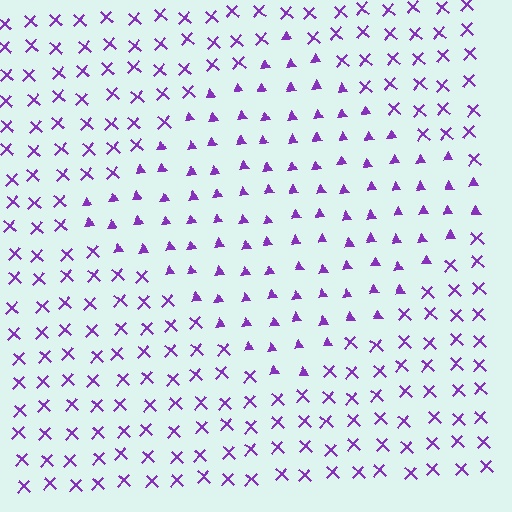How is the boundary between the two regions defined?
The boundary is defined by a change in element shape: triangles inside vs. X marks outside. All elements share the same color and spacing.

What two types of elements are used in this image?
The image uses triangles inside the diamond region and X marks outside it.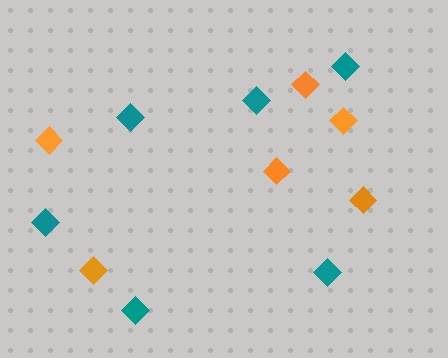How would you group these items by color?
There are 2 groups: one group of teal diamonds (6) and one group of orange diamonds (6).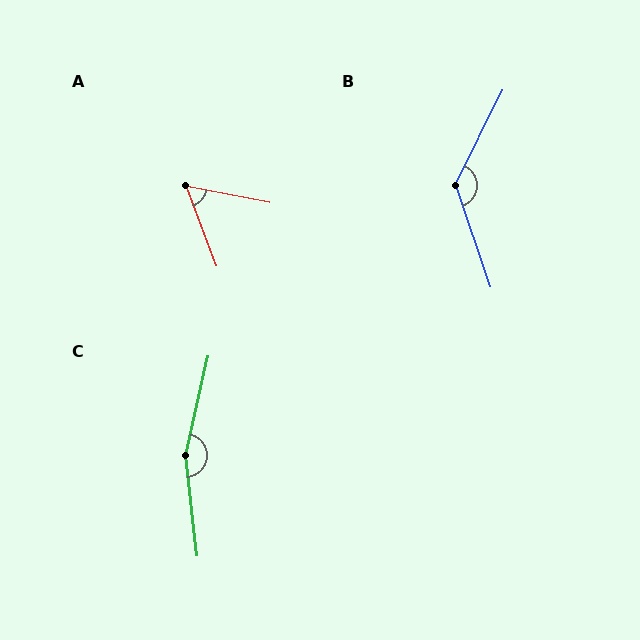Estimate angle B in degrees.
Approximately 135 degrees.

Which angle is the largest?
C, at approximately 161 degrees.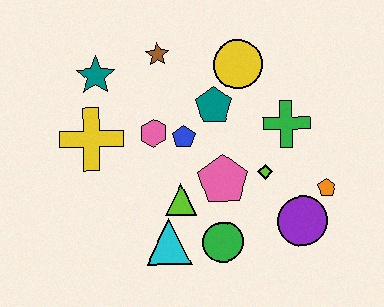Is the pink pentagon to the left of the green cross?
Yes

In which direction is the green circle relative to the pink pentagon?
The green circle is below the pink pentagon.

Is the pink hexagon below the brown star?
Yes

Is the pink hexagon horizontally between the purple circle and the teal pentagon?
No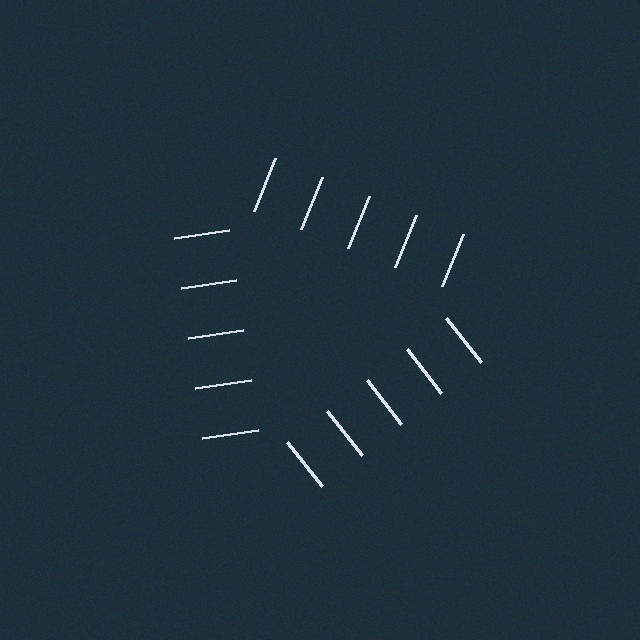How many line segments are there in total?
15 — 5 along each of the 3 edges.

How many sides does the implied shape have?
3 sides — the line-ends trace a triangle.